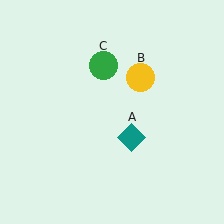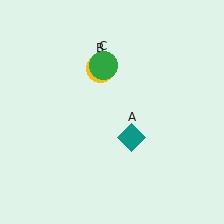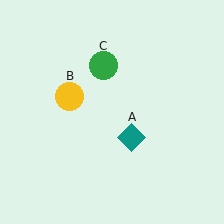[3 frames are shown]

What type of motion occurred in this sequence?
The yellow circle (object B) rotated counterclockwise around the center of the scene.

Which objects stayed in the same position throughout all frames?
Teal diamond (object A) and green circle (object C) remained stationary.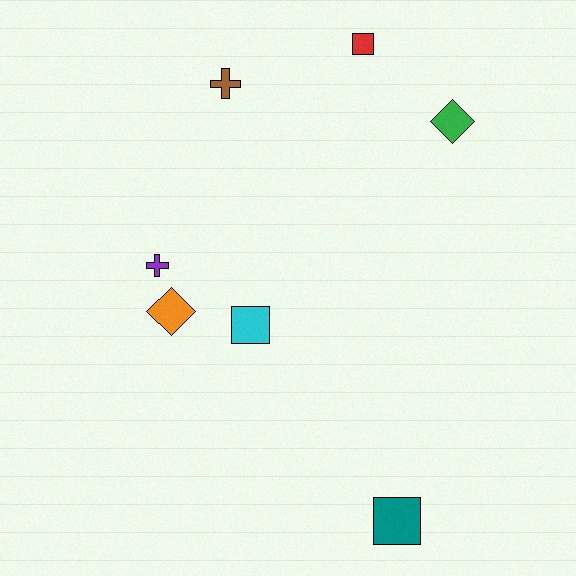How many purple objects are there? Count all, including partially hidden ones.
There is 1 purple object.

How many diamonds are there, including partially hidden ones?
There are 2 diamonds.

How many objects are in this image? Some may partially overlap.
There are 7 objects.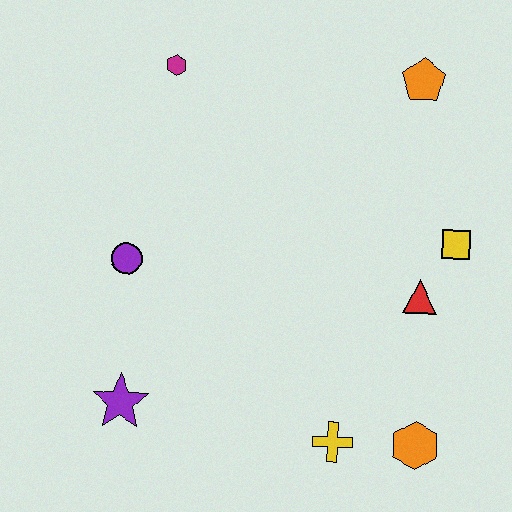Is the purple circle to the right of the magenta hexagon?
No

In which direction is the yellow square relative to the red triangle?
The yellow square is above the red triangle.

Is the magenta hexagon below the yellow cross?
No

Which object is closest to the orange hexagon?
The yellow cross is closest to the orange hexagon.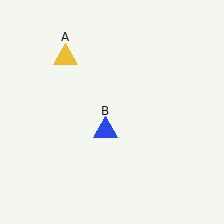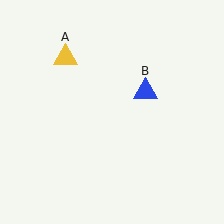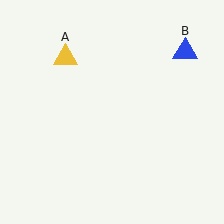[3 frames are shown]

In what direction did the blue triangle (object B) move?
The blue triangle (object B) moved up and to the right.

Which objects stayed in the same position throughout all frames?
Yellow triangle (object A) remained stationary.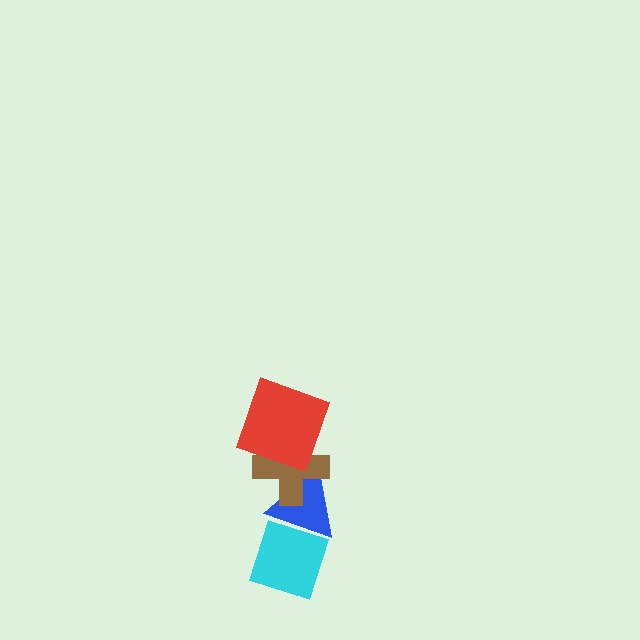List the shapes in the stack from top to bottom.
From top to bottom: the red square, the brown cross, the blue triangle, the cyan diamond.